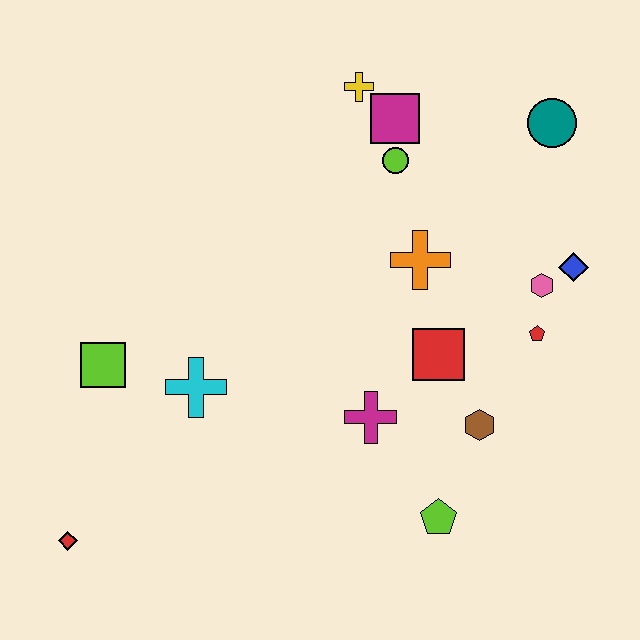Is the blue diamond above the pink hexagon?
Yes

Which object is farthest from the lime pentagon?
The yellow cross is farthest from the lime pentagon.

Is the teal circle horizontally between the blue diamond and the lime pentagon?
Yes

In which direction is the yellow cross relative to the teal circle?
The yellow cross is to the left of the teal circle.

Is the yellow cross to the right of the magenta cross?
No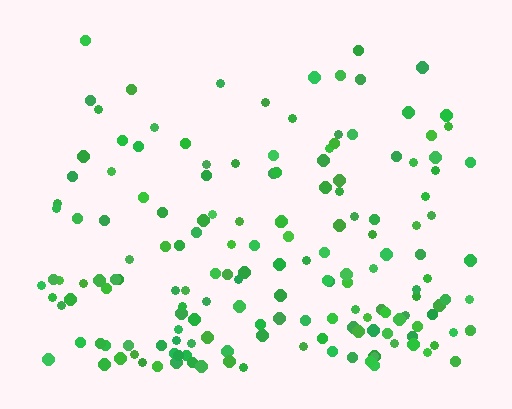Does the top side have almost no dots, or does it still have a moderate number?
Still a moderate number, just noticeably fewer than the bottom.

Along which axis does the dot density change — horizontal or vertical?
Vertical.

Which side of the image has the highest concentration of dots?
The bottom.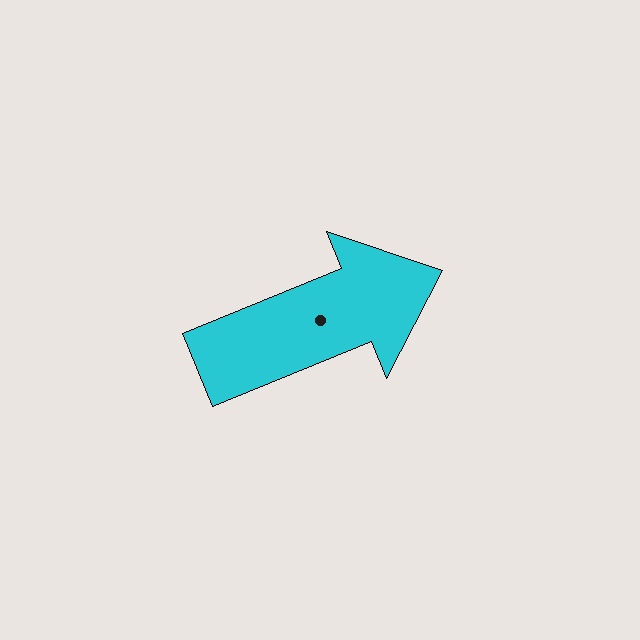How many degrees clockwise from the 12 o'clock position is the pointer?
Approximately 68 degrees.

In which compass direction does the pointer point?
East.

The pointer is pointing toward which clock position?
Roughly 2 o'clock.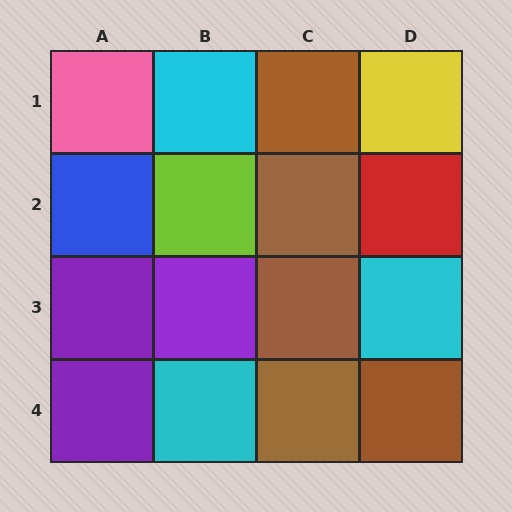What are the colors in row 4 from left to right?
Purple, cyan, brown, brown.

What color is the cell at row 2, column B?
Lime.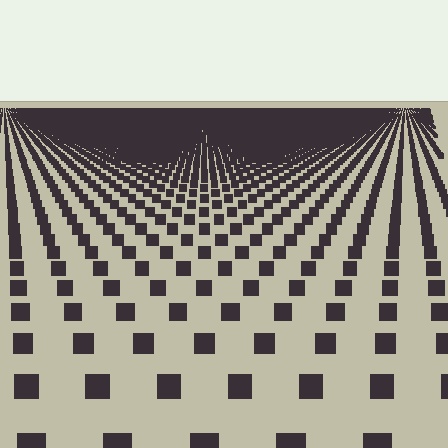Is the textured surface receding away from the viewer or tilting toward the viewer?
The surface is receding away from the viewer. Texture elements get smaller and denser toward the top.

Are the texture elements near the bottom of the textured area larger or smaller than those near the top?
Larger. Near the bottom, elements are closer to the viewer and appear at a bigger on-screen size.